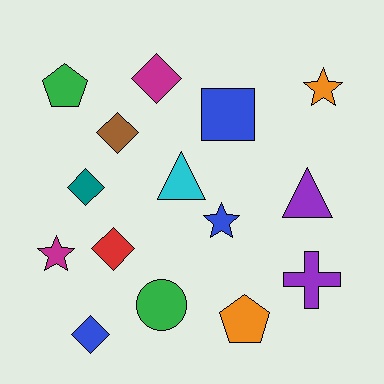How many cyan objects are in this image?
There is 1 cyan object.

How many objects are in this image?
There are 15 objects.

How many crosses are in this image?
There is 1 cross.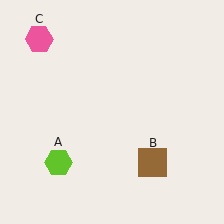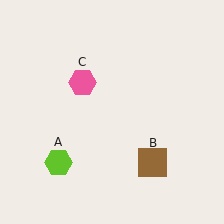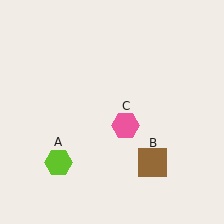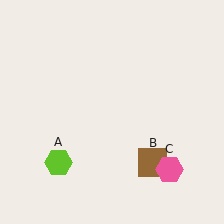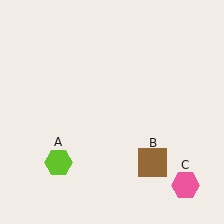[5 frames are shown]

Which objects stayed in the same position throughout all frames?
Lime hexagon (object A) and brown square (object B) remained stationary.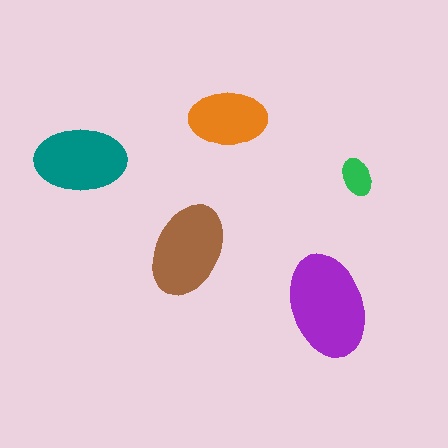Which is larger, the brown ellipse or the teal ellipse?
The brown one.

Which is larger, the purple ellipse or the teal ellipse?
The purple one.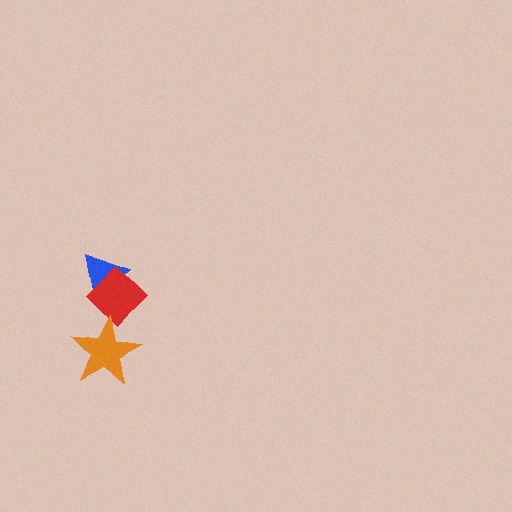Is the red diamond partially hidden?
Yes, it is partially covered by another shape.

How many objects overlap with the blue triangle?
1 object overlaps with the blue triangle.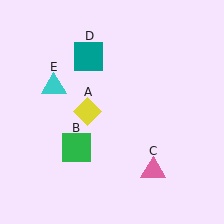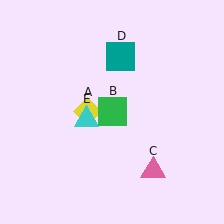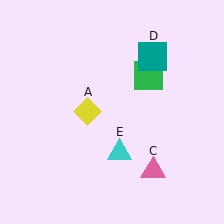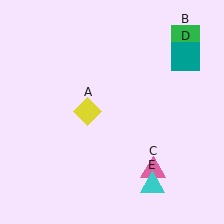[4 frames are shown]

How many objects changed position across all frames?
3 objects changed position: green square (object B), teal square (object D), cyan triangle (object E).